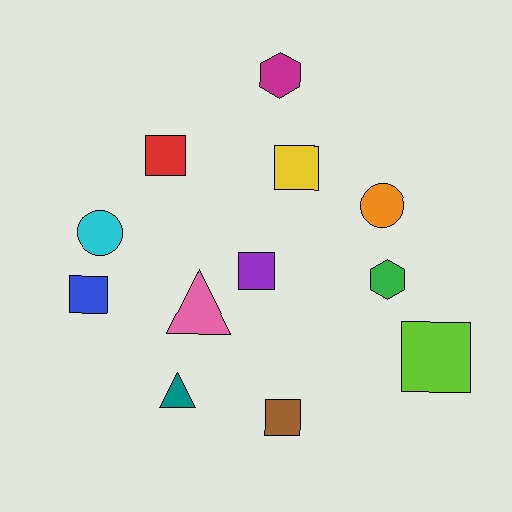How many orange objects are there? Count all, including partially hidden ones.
There is 1 orange object.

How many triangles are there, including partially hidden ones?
There are 2 triangles.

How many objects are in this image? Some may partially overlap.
There are 12 objects.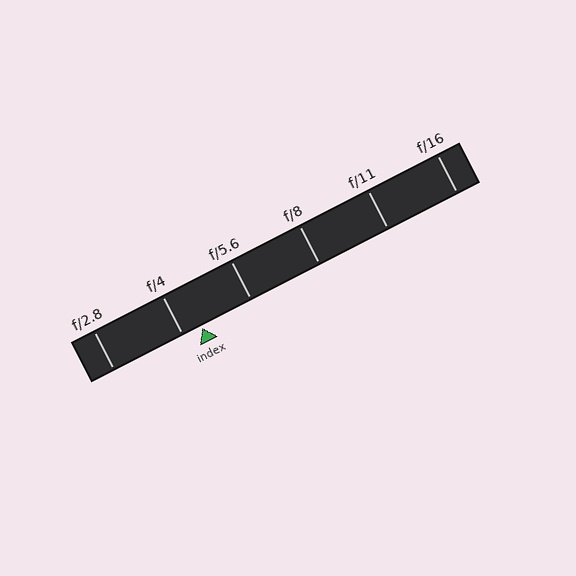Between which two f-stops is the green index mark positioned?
The index mark is between f/4 and f/5.6.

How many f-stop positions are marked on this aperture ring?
There are 6 f-stop positions marked.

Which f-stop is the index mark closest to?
The index mark is closest to f/4.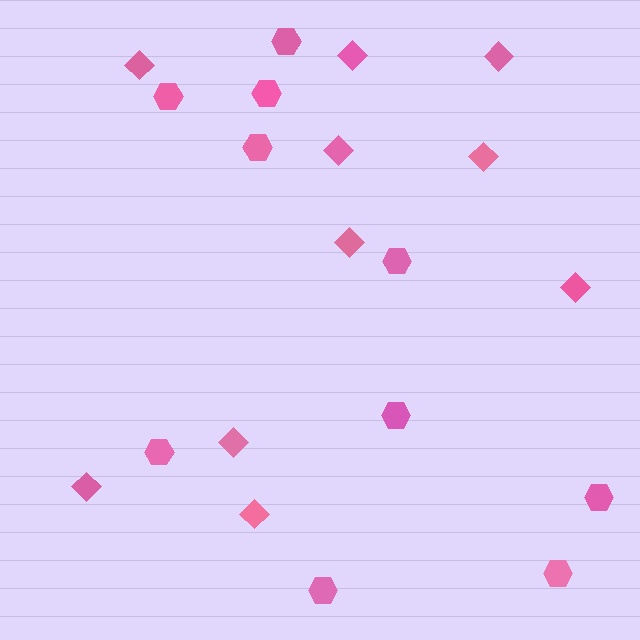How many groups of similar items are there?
There are 2 groups: one group of diamonds (10) and one group of hexagons (10).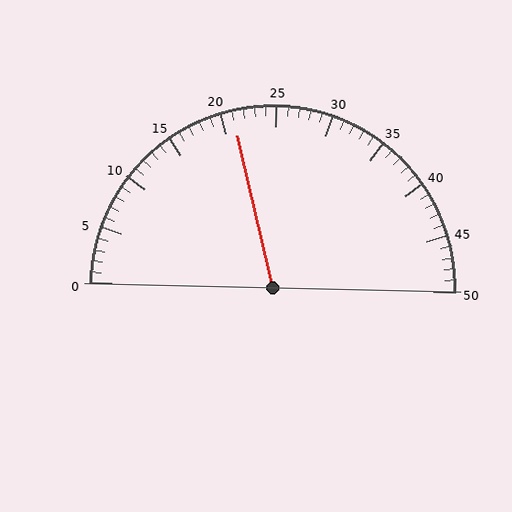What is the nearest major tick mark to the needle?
The nearest major tick mark is 20.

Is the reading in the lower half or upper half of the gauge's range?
The reading is in the lower half of the range (0 to 50).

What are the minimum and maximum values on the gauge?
The gauge ranges from 0 to 50.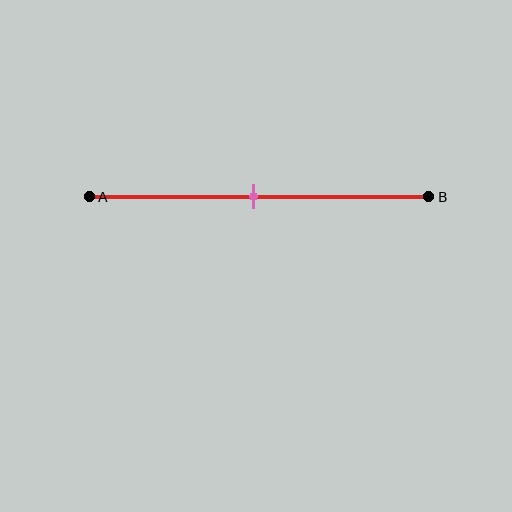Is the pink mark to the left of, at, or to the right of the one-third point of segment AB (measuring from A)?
The pink mark is to the right of the one-third point of segment AB.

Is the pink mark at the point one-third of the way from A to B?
No, the mark is at about 50% from A, not at the 33% one-third point.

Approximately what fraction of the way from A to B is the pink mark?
The pink mark is approximately 50% of the way from A to B.